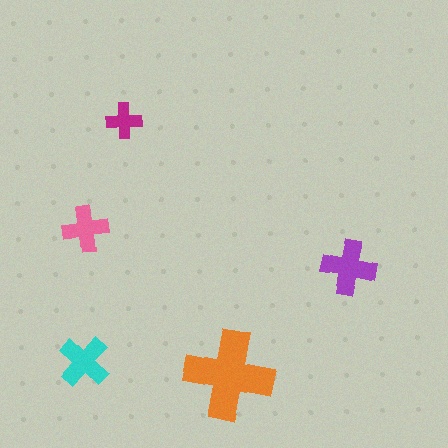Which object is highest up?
The magenta cross is topmost.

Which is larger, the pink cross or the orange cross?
The orange one.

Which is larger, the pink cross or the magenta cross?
The pink one.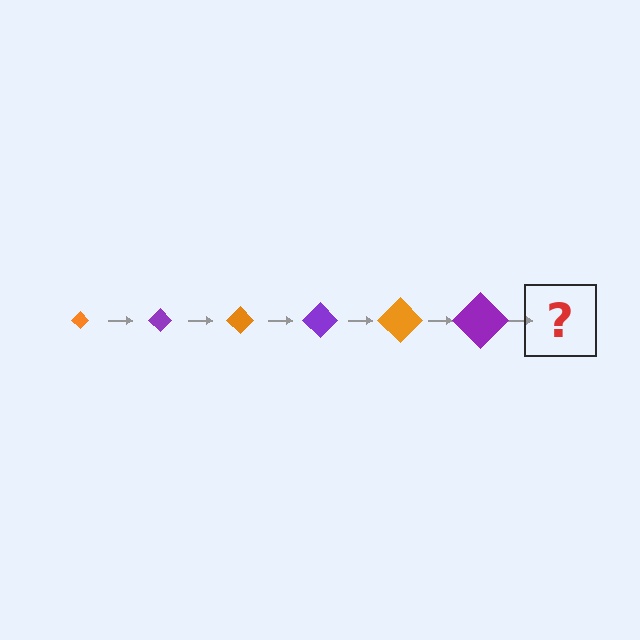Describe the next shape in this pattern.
It should be an orange diamond, larger than the previous one.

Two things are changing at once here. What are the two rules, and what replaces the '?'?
The two rules are that the diamond grows larger each step and the color cycles through orange and purple. The '?' should be an orange diamond, larger than the previous one.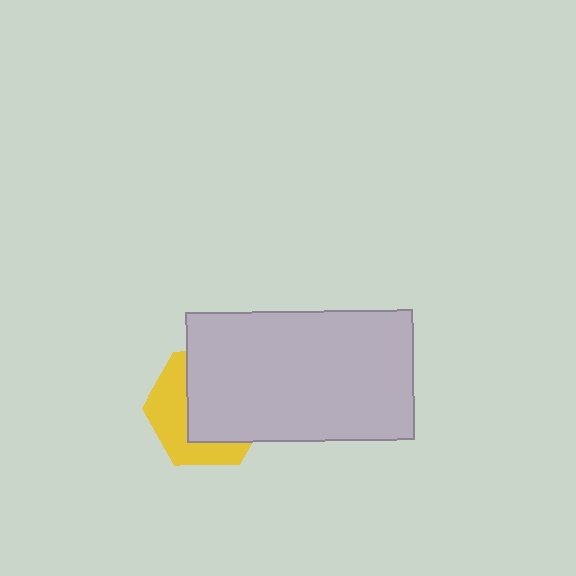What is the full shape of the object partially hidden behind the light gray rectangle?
The partially hidden object is a yellow hexagon.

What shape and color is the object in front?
The object in front is a light gray rectangle.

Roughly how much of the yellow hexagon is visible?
A small part of it is visible (roughly 41%).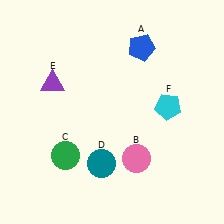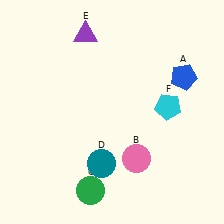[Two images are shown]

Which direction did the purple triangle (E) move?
The purple triangle (E) moved up.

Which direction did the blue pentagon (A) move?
The blue pentagon (A) moved right.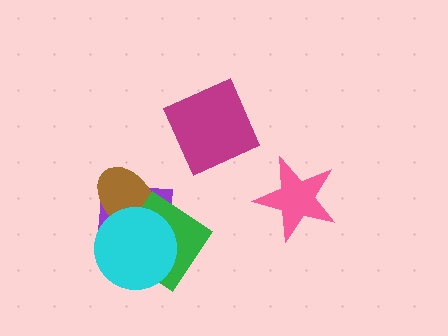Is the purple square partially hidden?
Yes, it is partially covered by another shape.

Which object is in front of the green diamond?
The cyan circle is in front of the green diamond.